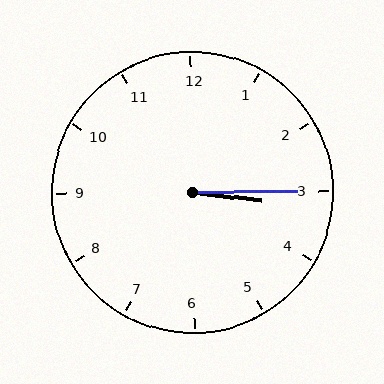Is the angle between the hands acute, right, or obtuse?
It is acute.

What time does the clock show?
3:15.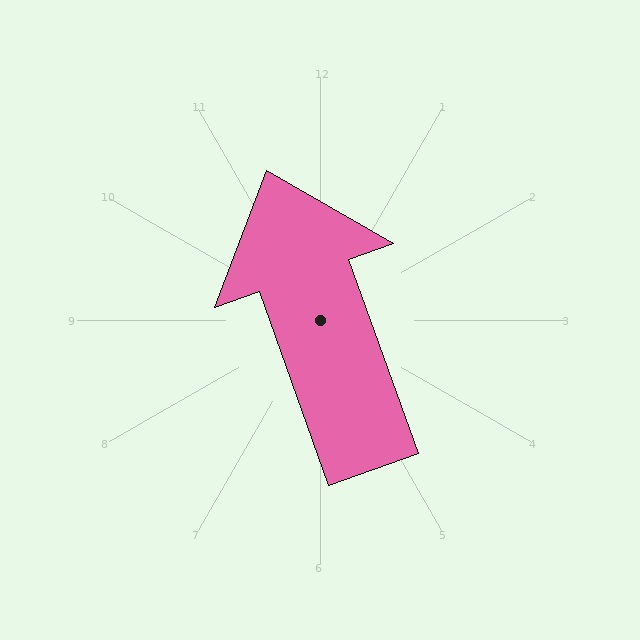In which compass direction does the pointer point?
North.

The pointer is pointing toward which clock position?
Roughly 11 o'clock.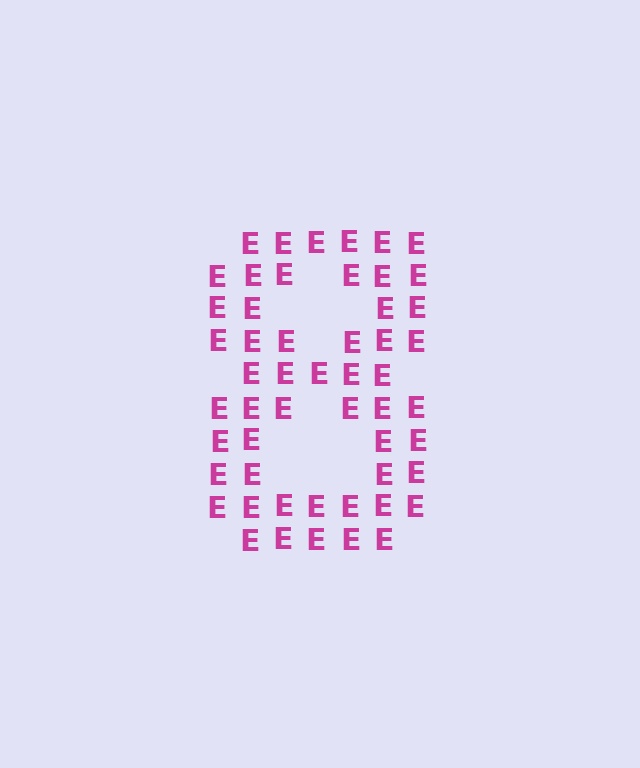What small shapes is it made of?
It is made of small letter E's.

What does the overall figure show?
The overall figure shows the digit 8.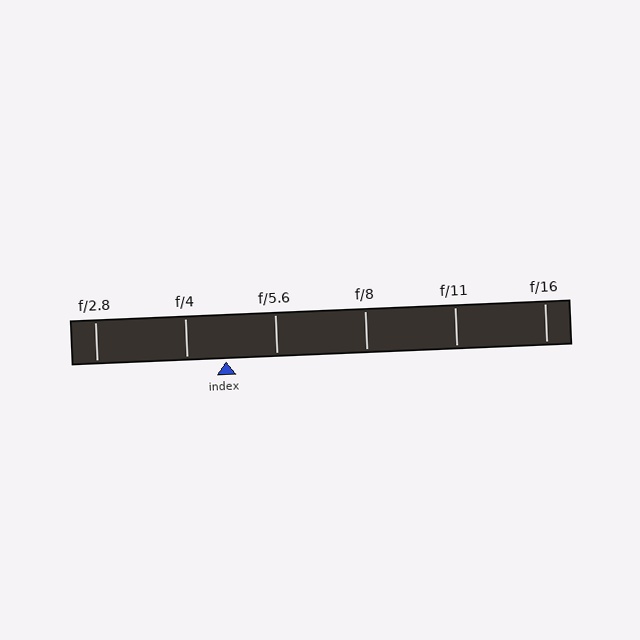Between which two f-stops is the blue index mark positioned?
The index mark is between f/4 and f/5.6.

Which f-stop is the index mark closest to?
The index mark is closest to f/4.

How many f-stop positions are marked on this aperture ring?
There are 6 f-stop positions marked.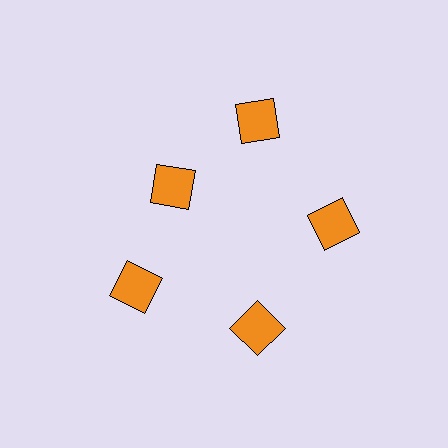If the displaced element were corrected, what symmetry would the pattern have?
It would have 5-fold rotational symmetry — the pattern would map onto itself every 72 degrees.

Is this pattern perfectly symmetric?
No. The 5 orange squares are arranged in a ring, but one element near the 10 o'clock position is pulled inward toward the center, breaking the 5-fold rotational symmetry.